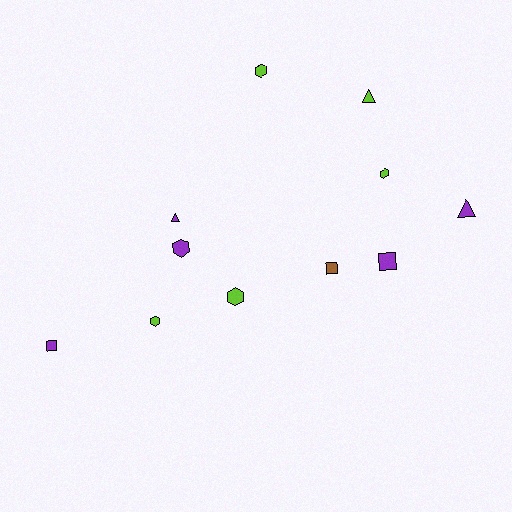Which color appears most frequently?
Lime, with 5 objects.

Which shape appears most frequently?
Hexagon, with 5 objects.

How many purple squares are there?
There are 2 purple squares.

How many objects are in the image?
There are 11 objects.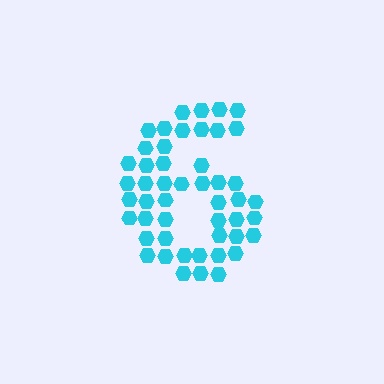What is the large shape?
The large shape is the digit 6.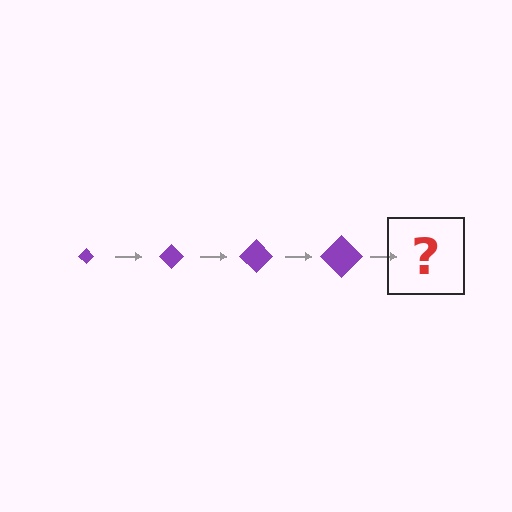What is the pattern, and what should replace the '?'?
The pattern is that the diamond gets progressively larger each step. The '?' should be a purple diamond, larger than the previous one.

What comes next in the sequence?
The next element should be a purple diamond, larger than the previous one.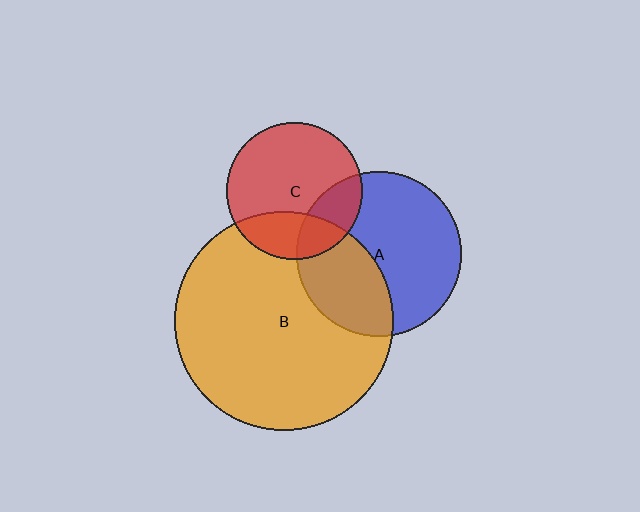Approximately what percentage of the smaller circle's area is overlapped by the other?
Approximately 25%.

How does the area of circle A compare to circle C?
Approximately 1.5 times.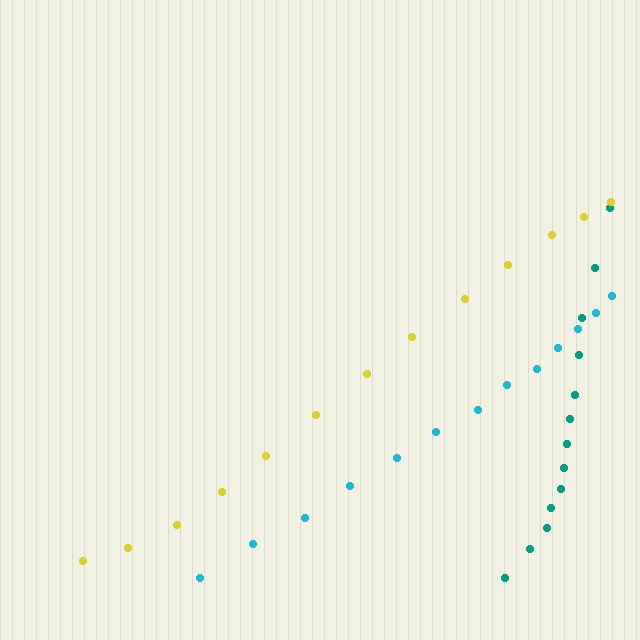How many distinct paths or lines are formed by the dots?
There are 3 distinct paths.